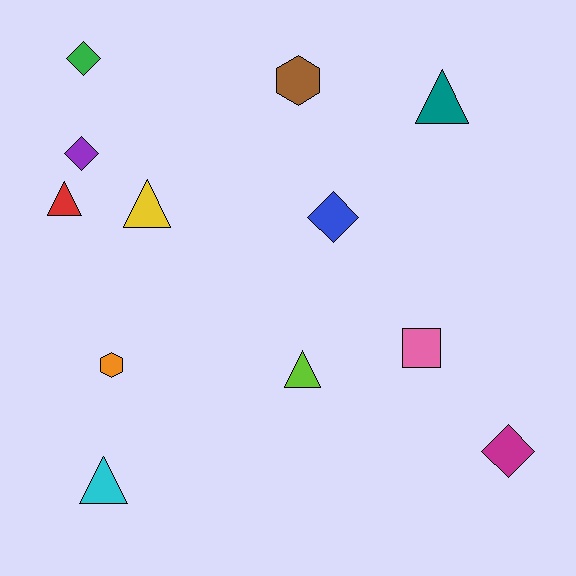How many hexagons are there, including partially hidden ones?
There are 2 hexagons.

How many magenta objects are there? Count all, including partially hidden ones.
There is 1 magenta object.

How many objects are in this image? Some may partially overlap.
There are 12 objects.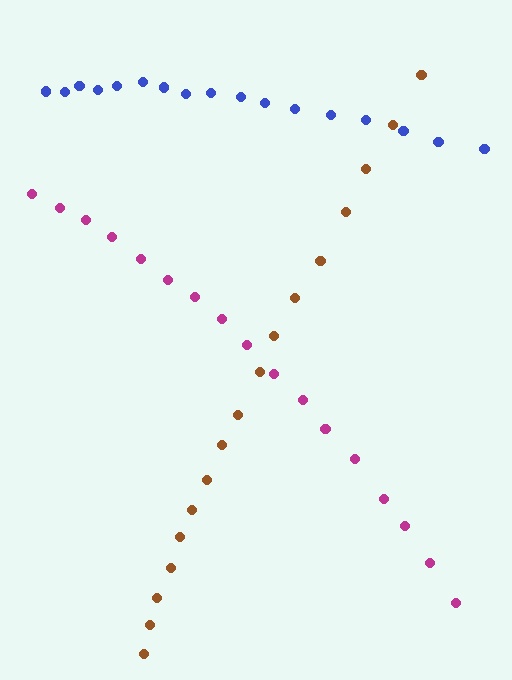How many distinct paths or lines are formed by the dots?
There are 3 distinct paths.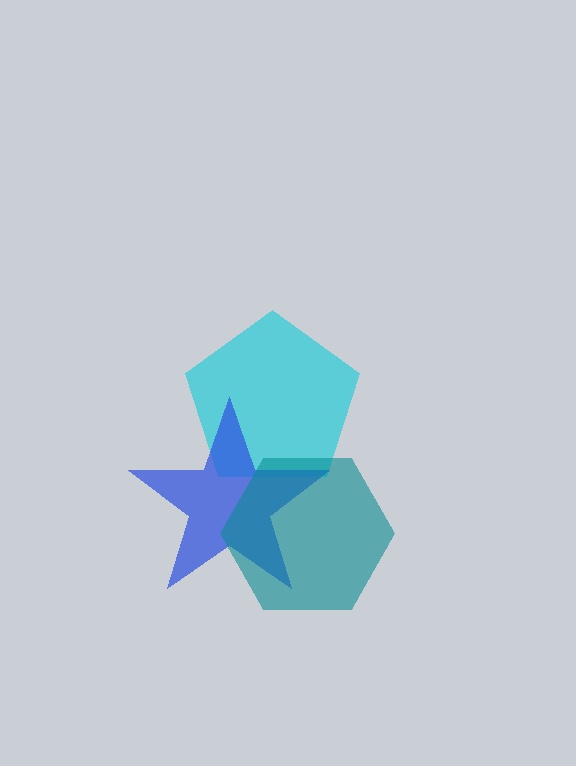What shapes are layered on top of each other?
The layered shapes are: a cyan pentagon, a blue star, a teal hexagon.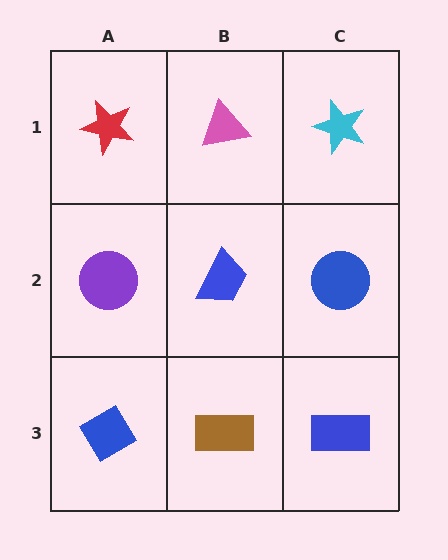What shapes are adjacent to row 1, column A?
A purple circle (row 2, column A), a pink triangle (row 1, column B).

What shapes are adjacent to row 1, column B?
A blue trapezoid (row 2, column B), a red star (row 1, column A), a cyan star (row 1, column C).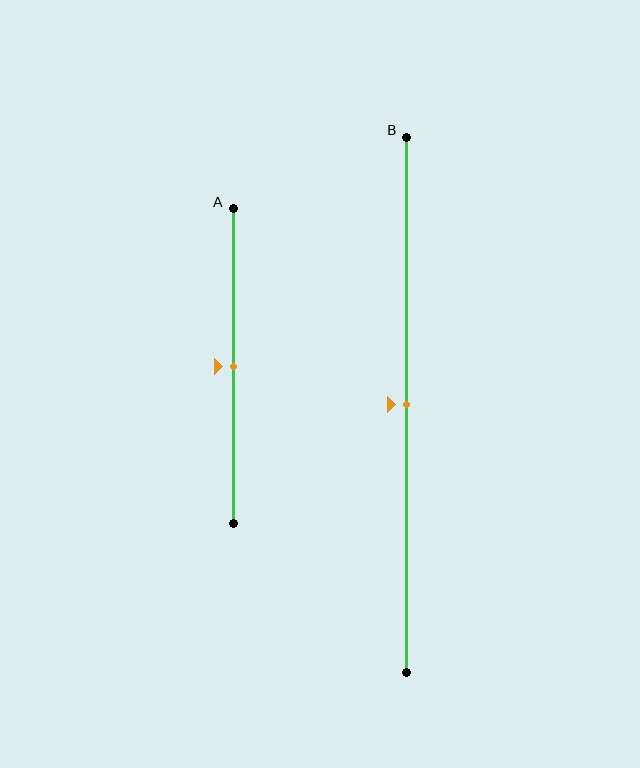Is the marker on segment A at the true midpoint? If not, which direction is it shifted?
Yes, the marker on segment A is at the true midpoint.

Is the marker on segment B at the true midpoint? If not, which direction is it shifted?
Yes, the marker on segment B is at the true midpoint.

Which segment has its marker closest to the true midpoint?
Segment A has its marker closest to the true midpoint.